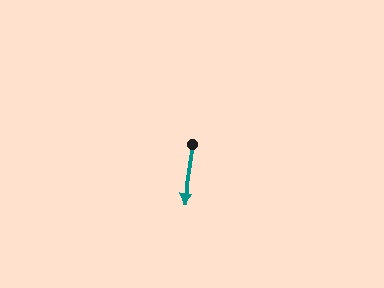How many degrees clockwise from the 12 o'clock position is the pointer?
Approximately 188 degrees.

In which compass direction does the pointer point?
South.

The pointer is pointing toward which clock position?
Roughly 6 o'clock.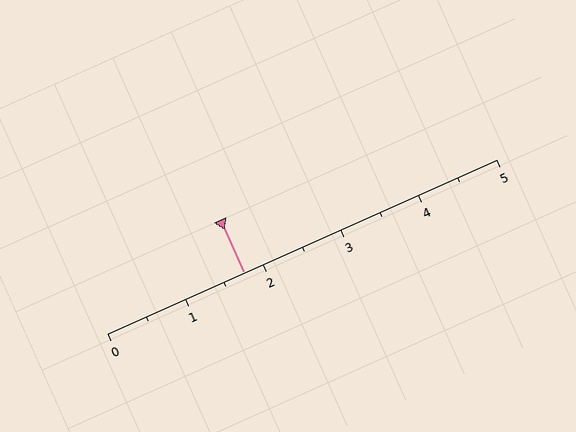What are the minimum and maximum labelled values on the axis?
The axis runs from 0 to 5.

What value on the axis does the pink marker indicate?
The marker indicates approximately 1.8.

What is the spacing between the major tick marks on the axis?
The major ticks are spaced 1 apart.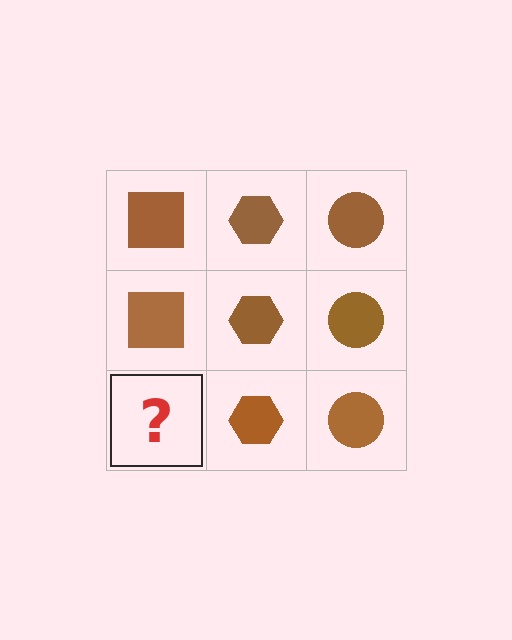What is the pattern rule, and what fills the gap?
The rule is that each column has a consistent shape. The gap should be filled with a brown square.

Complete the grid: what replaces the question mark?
The question mark should be replaced with a brown square.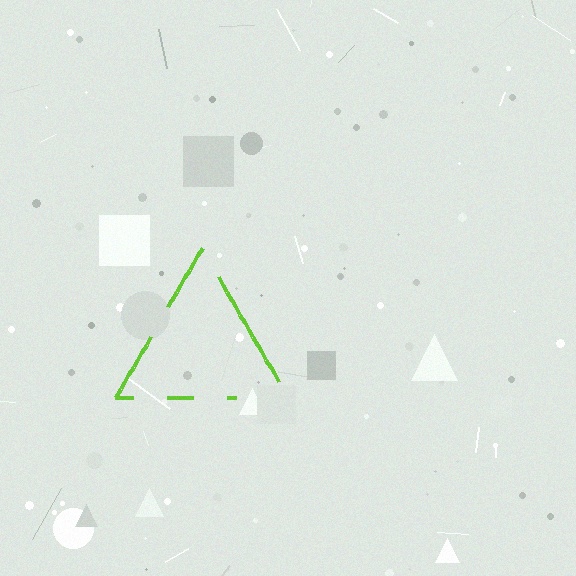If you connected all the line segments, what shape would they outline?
They would outline a triangle.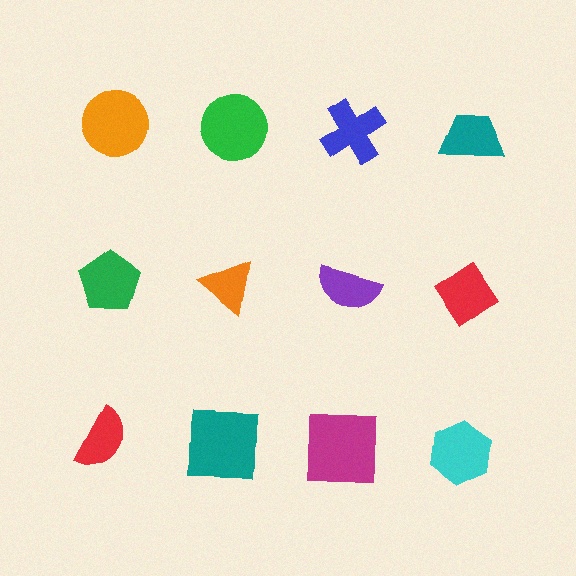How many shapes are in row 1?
4 shapes.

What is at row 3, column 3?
A magenta square.